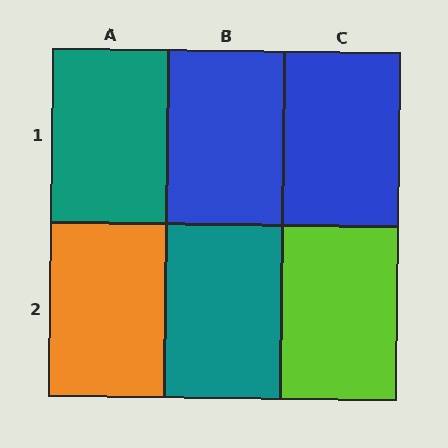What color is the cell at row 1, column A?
Teal.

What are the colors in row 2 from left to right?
Orange, teal, lime.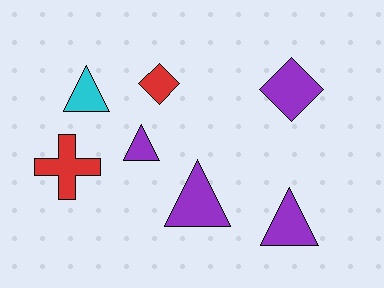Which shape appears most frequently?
Triangle, with 4 objects.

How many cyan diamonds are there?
There are no cyan diamonds.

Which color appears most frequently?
Purple, with 4 objects.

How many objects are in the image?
There are 7 objects.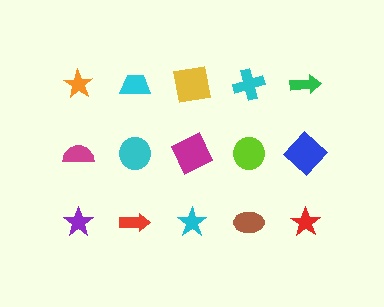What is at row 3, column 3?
A cyan star.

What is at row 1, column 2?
A cyan trapezoid.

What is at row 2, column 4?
A lime circle.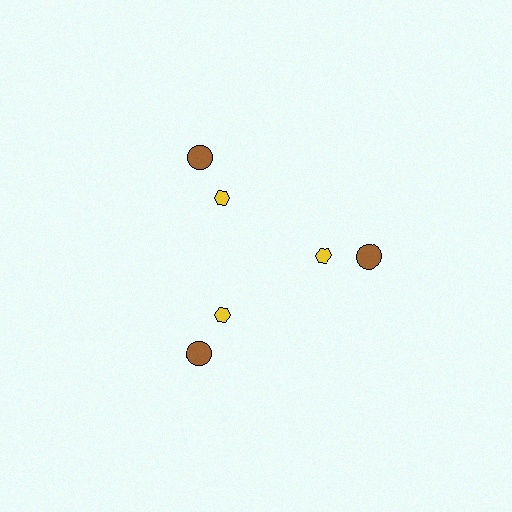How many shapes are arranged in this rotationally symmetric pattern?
There are 6 shapes, arranged in 3 groups of 2.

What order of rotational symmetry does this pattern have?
This pattern has 3-fold rotational symmetry.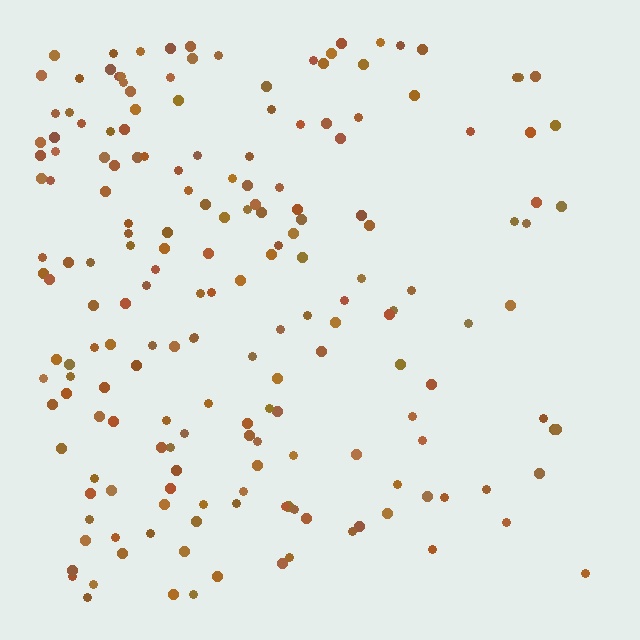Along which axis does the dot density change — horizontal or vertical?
Horizontal.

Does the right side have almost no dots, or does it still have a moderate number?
Still a moderate number, just noticeably fewer than the left.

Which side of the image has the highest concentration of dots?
The left.